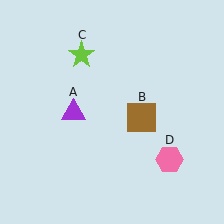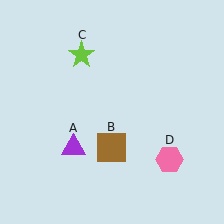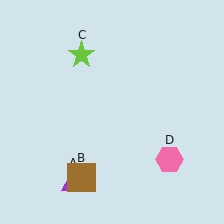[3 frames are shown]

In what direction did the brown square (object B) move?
The brown square (object B) moved down and to the left.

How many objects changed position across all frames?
2 objects changed position: purple triangle (object A), brown square (object B).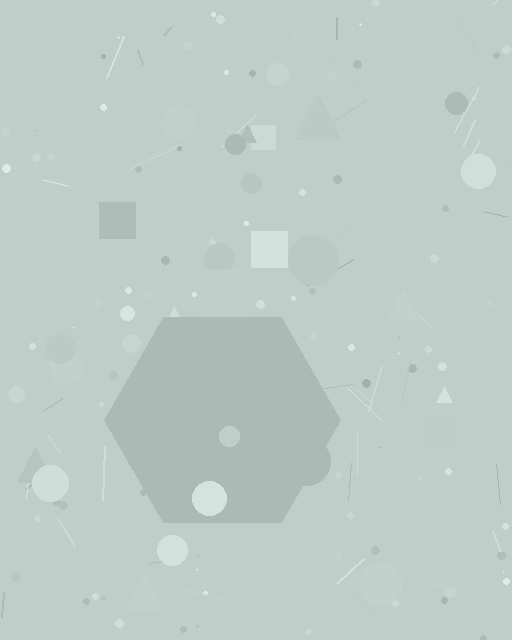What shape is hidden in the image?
A hexagon is hidden in the image.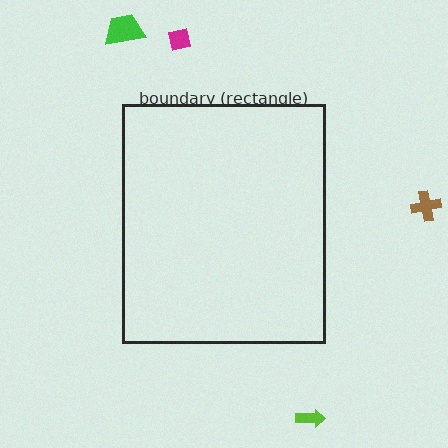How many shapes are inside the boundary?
0 inside, 4 outside.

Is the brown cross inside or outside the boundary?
Outside.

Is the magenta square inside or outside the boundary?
Outside.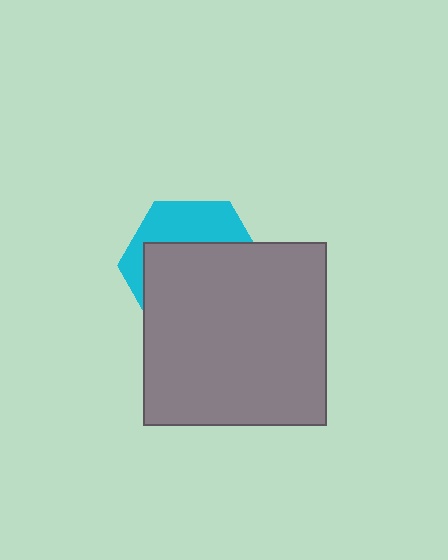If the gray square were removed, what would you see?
You would see the complete cyan hexagon.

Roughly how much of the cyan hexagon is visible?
A small part of it is visible (roughly 34%).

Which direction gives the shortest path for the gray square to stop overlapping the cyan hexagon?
Moving down gives the shortest separation.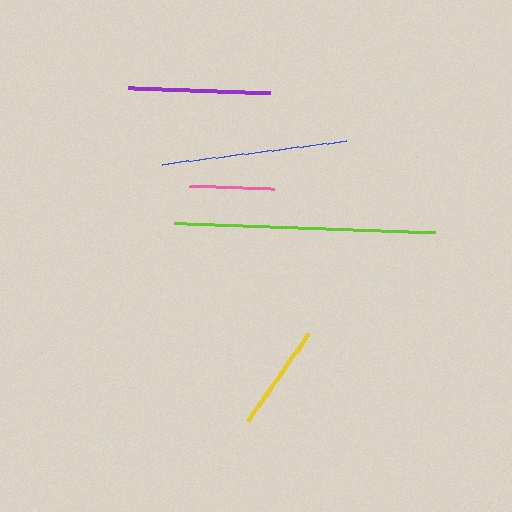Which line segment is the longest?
The lime line is the longest at approximately 262 pixels.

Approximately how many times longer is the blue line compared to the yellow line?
The blue line is approximately 1.7 times the length of the yellow line.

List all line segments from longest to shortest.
From longest to shortest: lime, blue, purple, yellow, pink.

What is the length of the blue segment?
The blue segment is approximately 186 pixels long.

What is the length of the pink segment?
The pink segment is approximately 85 pixels long.